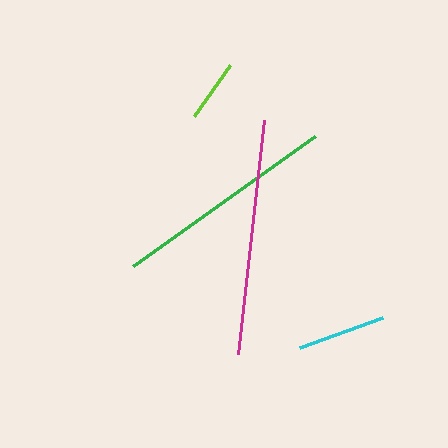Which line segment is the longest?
The magenta line is the longest at approximately 235 pixels.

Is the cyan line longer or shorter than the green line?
The green line is longer than the cyan line.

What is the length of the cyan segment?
The cyan segment is approximately 88 pixels long.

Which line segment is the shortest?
The lime line is the shortest at approximately 63 pixels.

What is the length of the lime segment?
The lime segment is approximately 63 pixels long.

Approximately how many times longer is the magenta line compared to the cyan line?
The magenta line is approximately 2.7 times the length of the cyan line.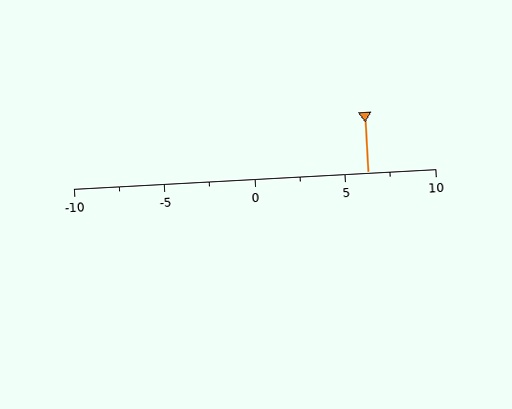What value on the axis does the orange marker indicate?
The marker indicates approximately 6.2.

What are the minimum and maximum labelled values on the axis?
The axis runs from -10 to 10.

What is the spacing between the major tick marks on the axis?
The major ticks are spaced 5 apart.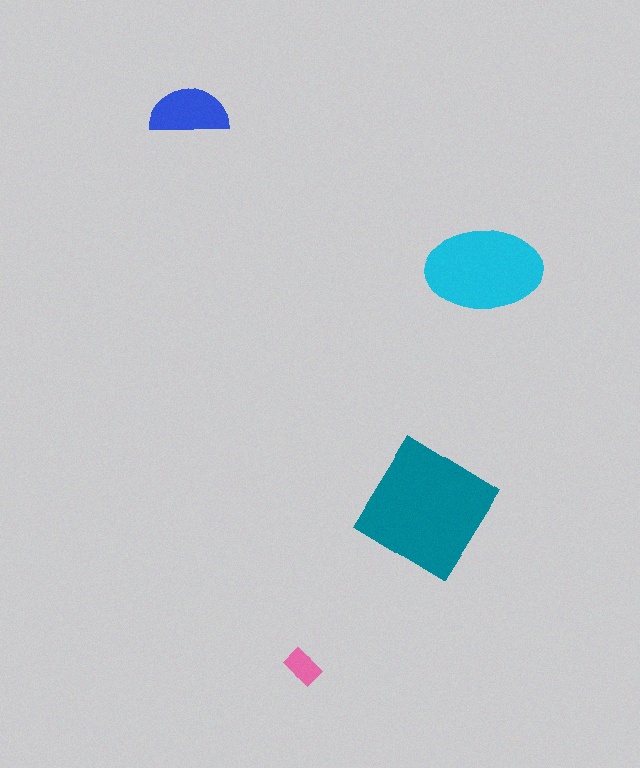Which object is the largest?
The teal diamond.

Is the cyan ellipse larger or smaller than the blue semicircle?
Larger.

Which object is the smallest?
The pink rectangle.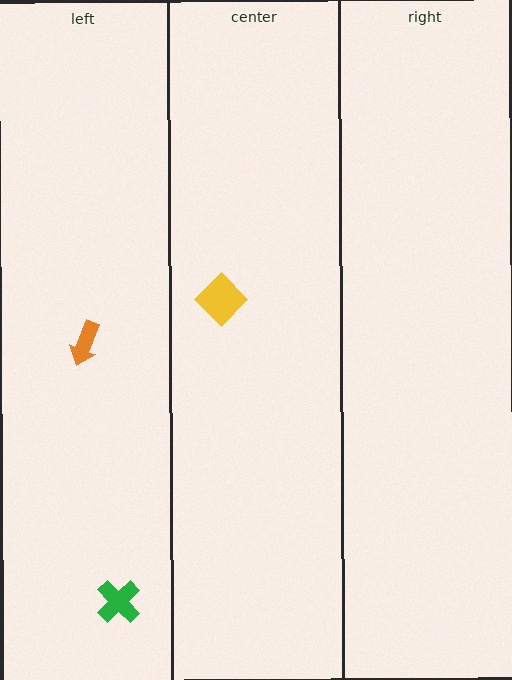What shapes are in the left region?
The green cross, the orange arrow.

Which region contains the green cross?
The left region.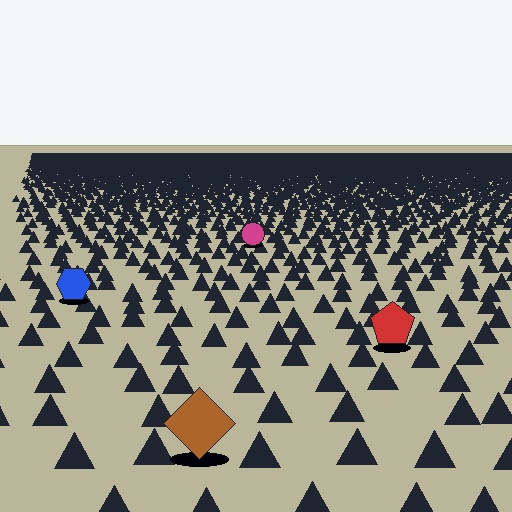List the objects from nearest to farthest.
From nearest to farthest: the brown diamond, the red pentagon, the blue hexagon, the magenta circle.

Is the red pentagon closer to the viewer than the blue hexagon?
Yes. The red pentagon is closer — you can tell from the texture gradient: the ground texture is coarser near it.